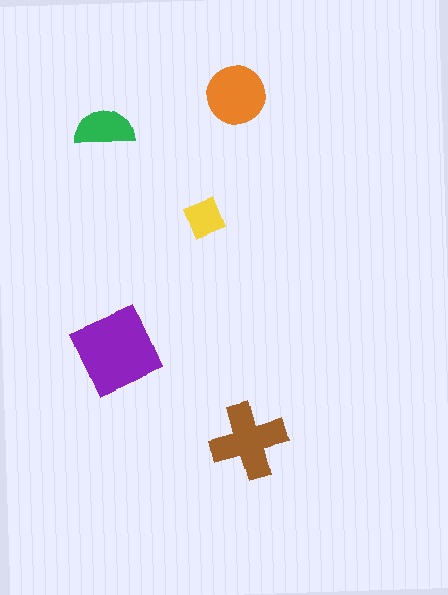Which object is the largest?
The purple square.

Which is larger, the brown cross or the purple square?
The purple square.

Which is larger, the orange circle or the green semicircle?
The orange circle.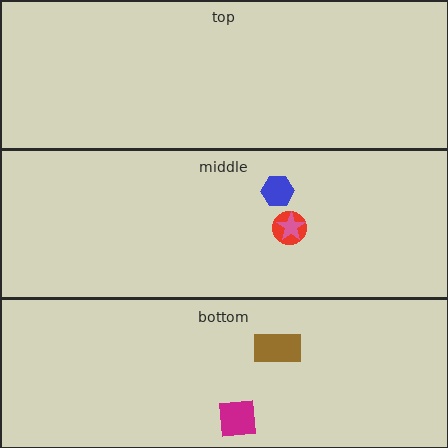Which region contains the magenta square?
The bottom region.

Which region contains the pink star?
The middle region.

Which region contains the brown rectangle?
The bottom region.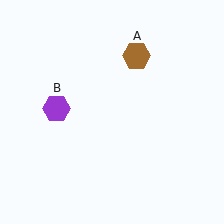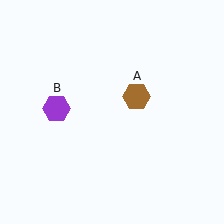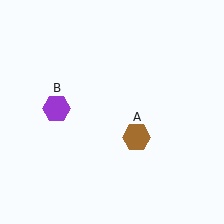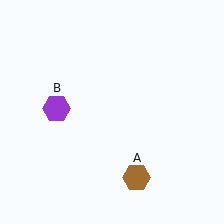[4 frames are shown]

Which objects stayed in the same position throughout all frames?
Purple hexagon (object B) remained stationary.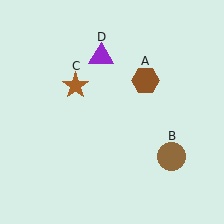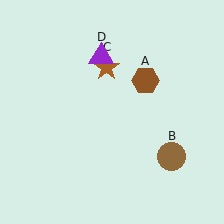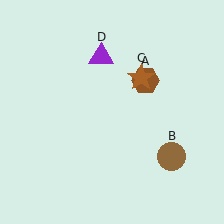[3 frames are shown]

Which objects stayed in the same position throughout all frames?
Brown hexagon (object A) and brown circle (object B) and purple triangle (object D) remained stationary.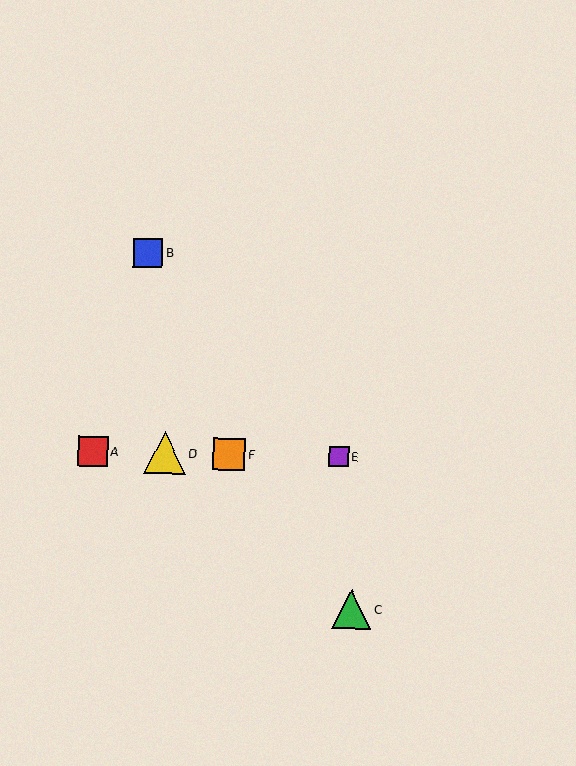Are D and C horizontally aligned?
No, D is at y≈453 and C is at y≈610.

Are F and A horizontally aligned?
Yes, both are at y≈454.